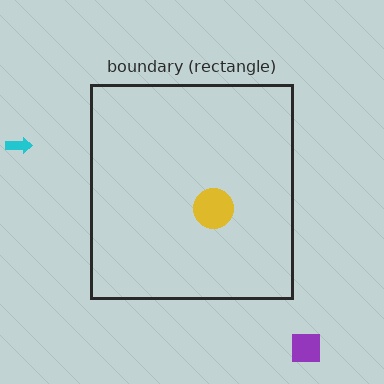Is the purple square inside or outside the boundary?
Outside.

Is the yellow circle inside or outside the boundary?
Inside.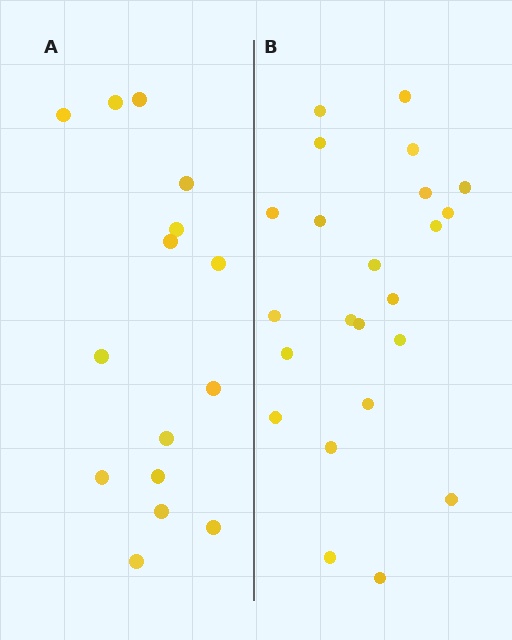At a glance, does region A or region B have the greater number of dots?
Region B (the right region) has more dots.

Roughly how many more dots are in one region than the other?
Region B has roughly 8 or so more dots than region A.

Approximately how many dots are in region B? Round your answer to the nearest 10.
About 20 dots. (The exact count is 23, which rounds to 20.)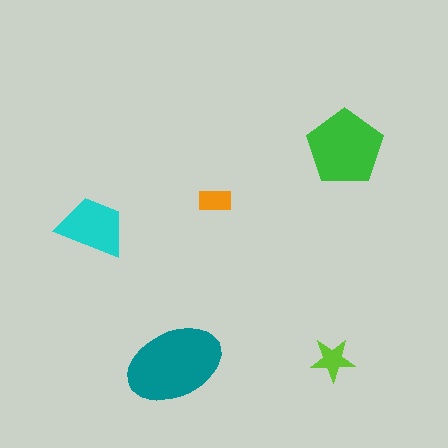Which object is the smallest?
The orange rectangle.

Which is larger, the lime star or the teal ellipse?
The teal ellipse.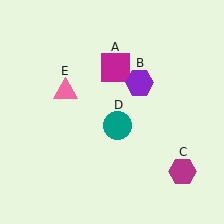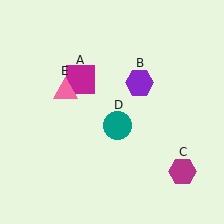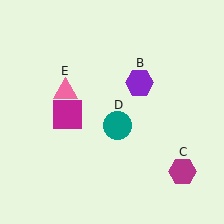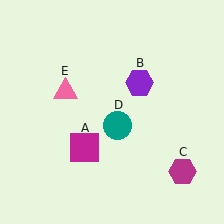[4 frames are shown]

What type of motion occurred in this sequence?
The magenta square (object A) rotated counterclockwise around the center of the scene.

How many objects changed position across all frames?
1 object changed position: magenta square (object A).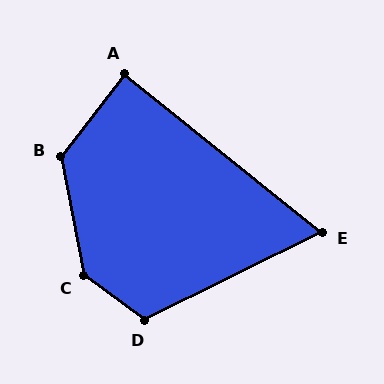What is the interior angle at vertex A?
Approximately 89 degrees (approximately right).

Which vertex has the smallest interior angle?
E, at approximately 65 degrees.